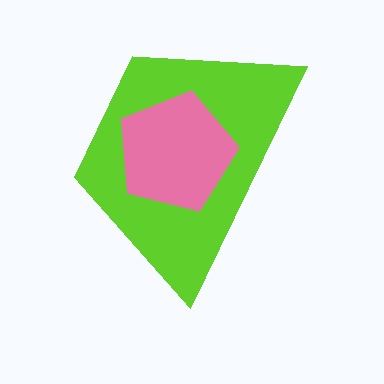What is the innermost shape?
The pink pentagon.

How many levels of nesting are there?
2.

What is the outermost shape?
The lime trapezoid.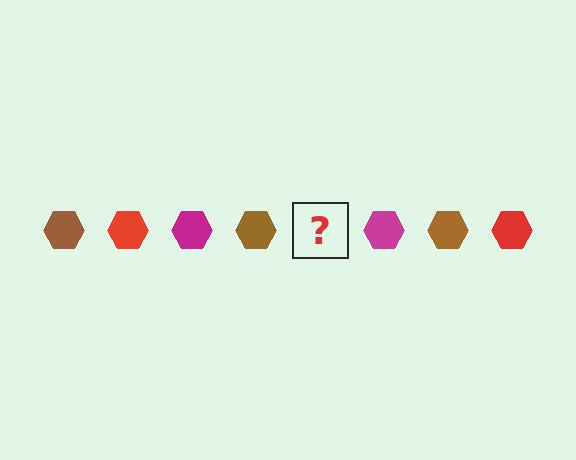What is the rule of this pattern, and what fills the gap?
The rule is that the pattern cycles through brown, red, magenta hexagons. The gap should be filled with a red hexagon.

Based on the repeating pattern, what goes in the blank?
The blank should be a red hexagon.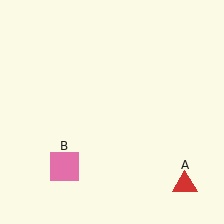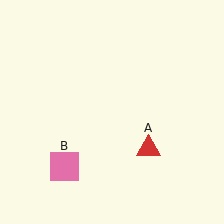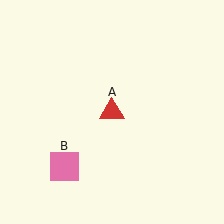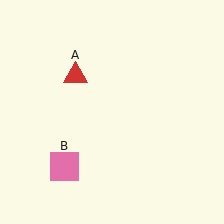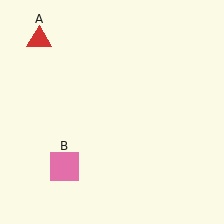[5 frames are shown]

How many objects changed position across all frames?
1 object changed position: red triangle (object A).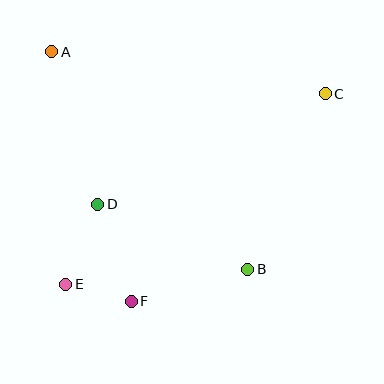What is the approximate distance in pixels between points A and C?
The distance between A and C is approximately 277 pixels.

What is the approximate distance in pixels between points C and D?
The distance between C and D is approximately 253 pixels.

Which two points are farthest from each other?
Points C and E are farthest from each other.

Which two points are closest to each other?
Points E and F are closest to each other.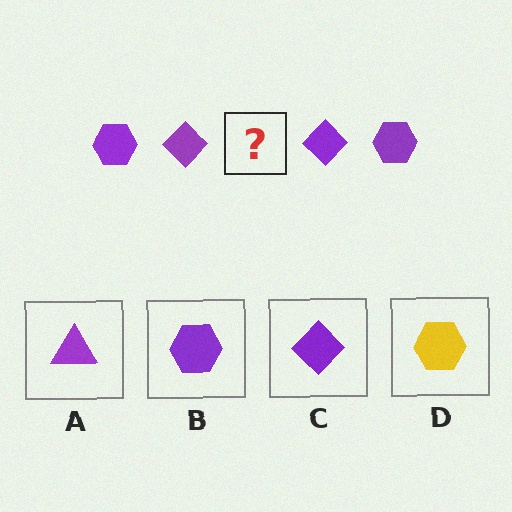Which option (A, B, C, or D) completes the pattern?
B.